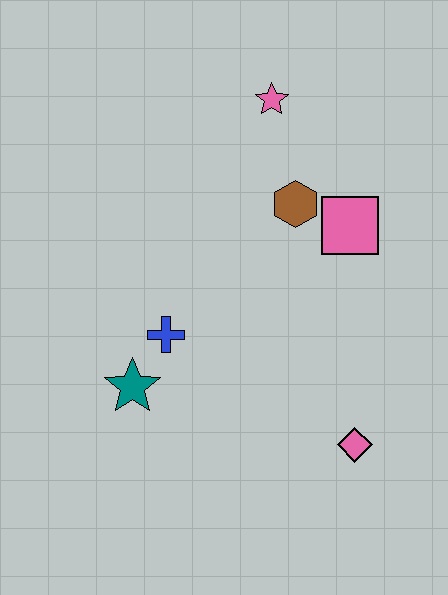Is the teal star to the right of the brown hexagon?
No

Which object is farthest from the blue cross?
The pink star is farthest from the blue cross.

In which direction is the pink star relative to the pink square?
The pink star is above the pink square.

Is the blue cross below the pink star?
Yes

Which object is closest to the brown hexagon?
The pink square is closest to the brown hexagon.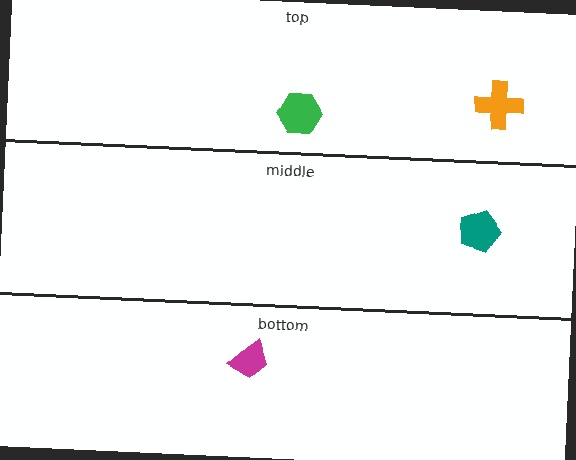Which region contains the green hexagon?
The top region.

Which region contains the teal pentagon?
The middle region.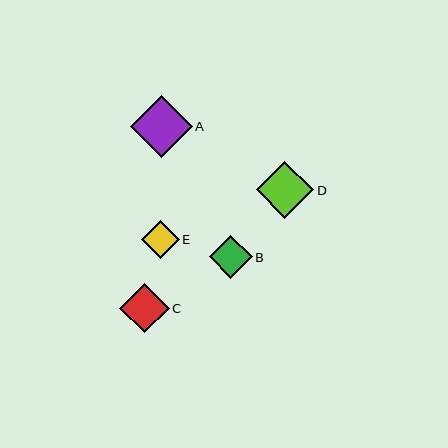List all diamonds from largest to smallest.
From largest to smallest: A, D, C, B, E.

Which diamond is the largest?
Diamond A is the largest with a size of approximately 61 pixels.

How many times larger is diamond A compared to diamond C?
Diamond A is approximately 1.2 times the size of diamond C.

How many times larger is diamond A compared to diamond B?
Diamond A is approximately 1.4 times the size of diamond B.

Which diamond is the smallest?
Diamond E is the smallest with a size of approximately 38 pixels.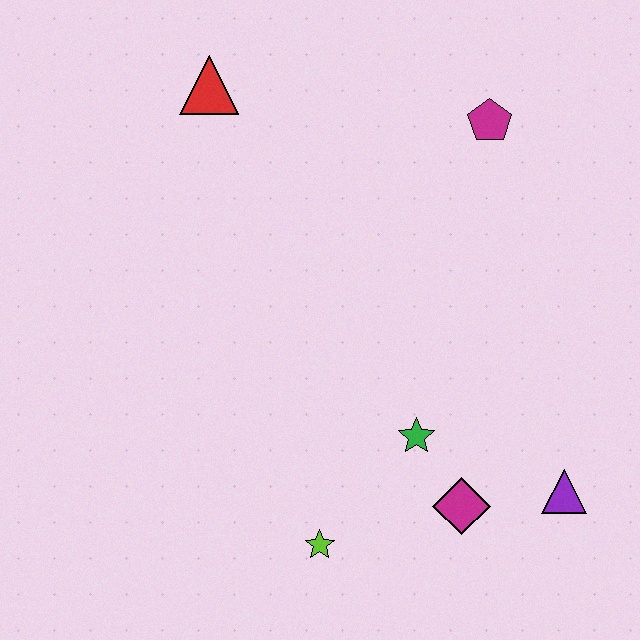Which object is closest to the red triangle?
The magenta pentagon is closest to the red triangle.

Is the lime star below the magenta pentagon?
Yes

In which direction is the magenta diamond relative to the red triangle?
The magenta diamond is below the red triangle.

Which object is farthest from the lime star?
The red triangle is farthest from the lime star.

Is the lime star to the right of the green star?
No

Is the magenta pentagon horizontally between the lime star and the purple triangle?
Yes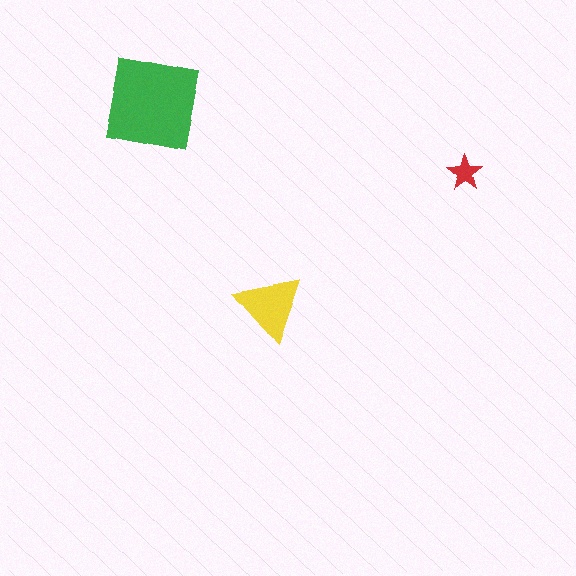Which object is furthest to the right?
The red star is rightmost.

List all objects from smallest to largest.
The red star, the yellow triangle, the green square.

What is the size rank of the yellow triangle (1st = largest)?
2nd.